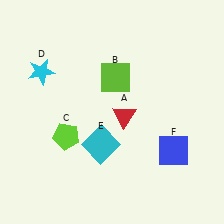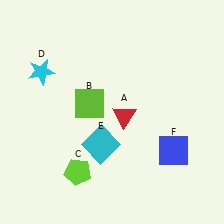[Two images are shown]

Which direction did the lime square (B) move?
The lime square (B) moved left.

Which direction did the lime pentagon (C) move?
The lime pentagon (C) moved down.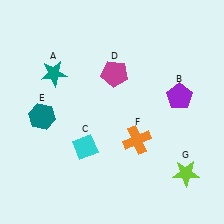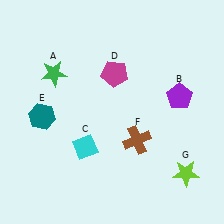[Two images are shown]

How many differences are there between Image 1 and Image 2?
There are 2 differences between the two images.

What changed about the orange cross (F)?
In Image 1, F is orange. In Image 2, it changed to brown.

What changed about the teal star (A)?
In Image 1, A is teal. In Image 2, it changed to green.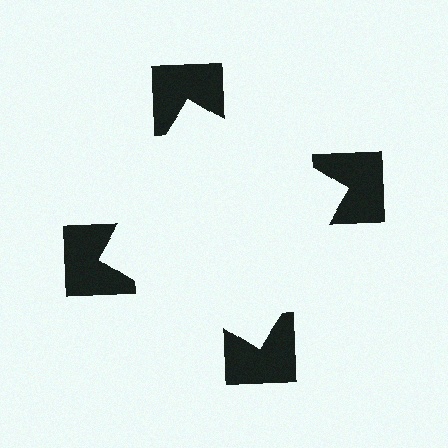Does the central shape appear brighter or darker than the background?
It typically appears slightly brighter than the background, even though no actual brightness change is drawn.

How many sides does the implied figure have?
4 sides.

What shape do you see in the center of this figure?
An illusory square — its edges are inferred from the aligned wedge cuts in the notched squares, not physically drawn.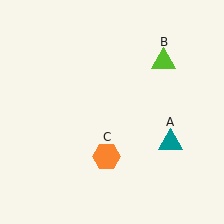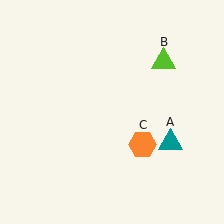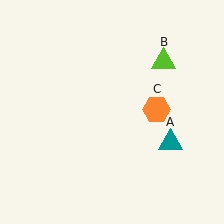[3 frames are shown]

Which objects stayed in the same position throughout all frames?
Teal triangle (object A) and lime triangle (object B) remained stationary.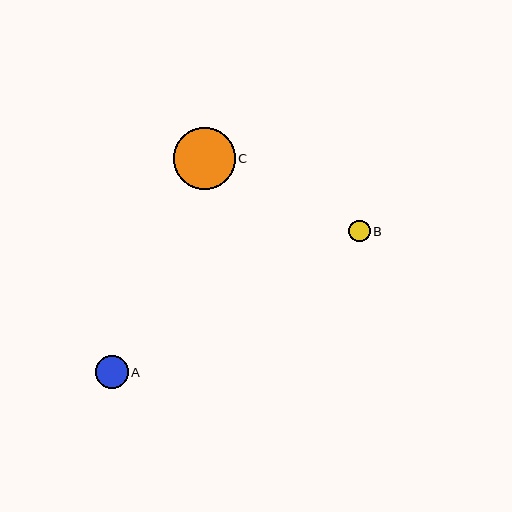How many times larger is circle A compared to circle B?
Circle A is approximately 1.5 times the size of circle B.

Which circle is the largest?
Circle C is the largest with a size of approximately 62 pixels.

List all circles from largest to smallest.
From largest to smallest: C, A, B.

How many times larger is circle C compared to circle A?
Circle C is approximately 1.9 times the size of circle A.